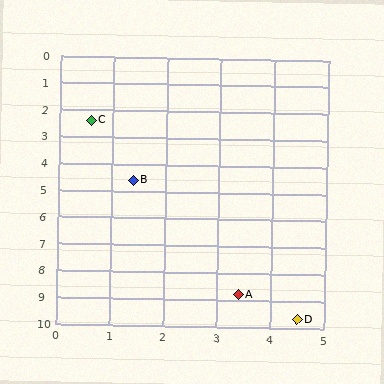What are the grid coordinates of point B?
Point B is at approximately (1.4, 4.6).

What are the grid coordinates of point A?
Point A is at approximately (3.4, 8.8).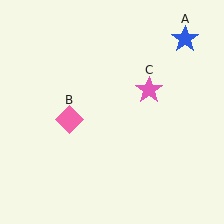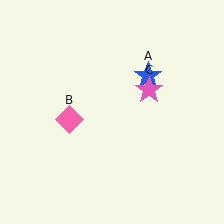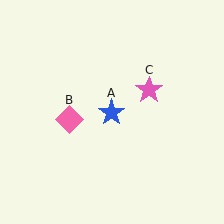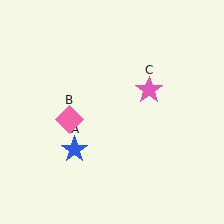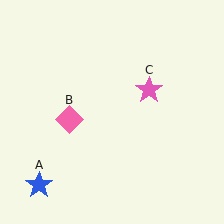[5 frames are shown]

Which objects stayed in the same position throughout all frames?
Pink diamond (object B) and pink star (object C) remained stationary.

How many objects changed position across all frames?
1 object changed position: blue star (object A).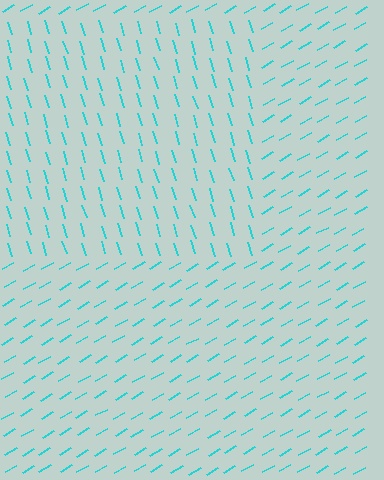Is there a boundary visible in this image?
Yes, there is a texture boundary formed by a change in line orientation.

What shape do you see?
I see a rectangle.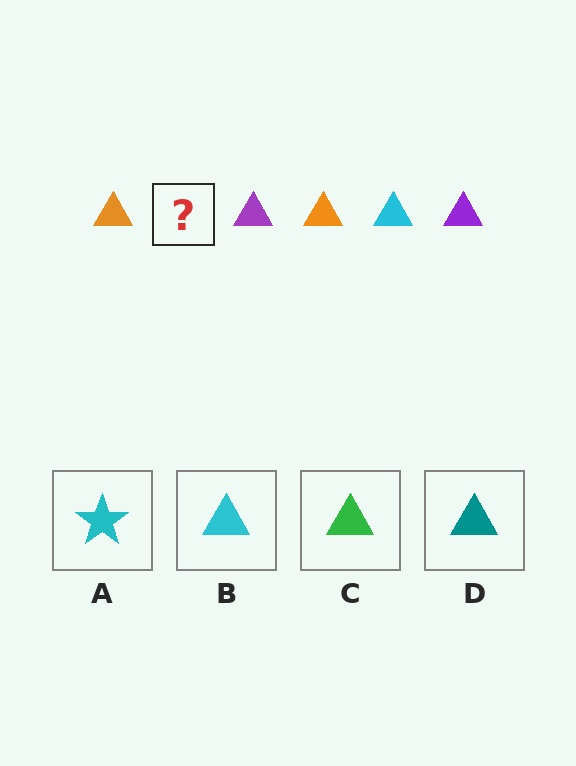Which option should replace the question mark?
Option B.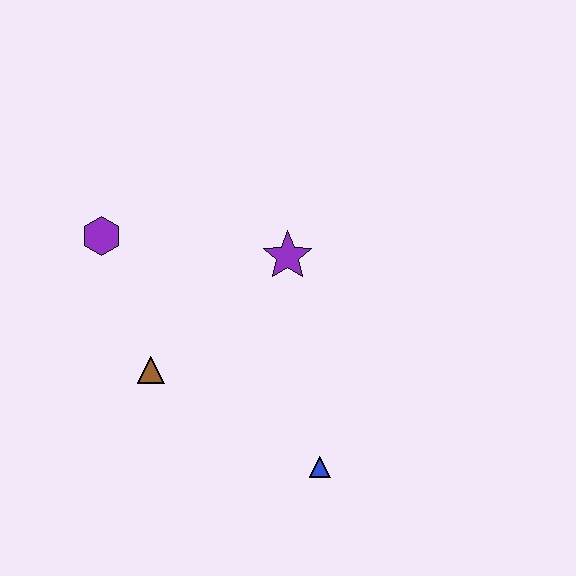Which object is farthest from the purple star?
The blue triangle is farthest from the purple star.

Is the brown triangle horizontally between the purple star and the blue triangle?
No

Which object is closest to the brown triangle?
The purple hexagon is closest to the brown triangle.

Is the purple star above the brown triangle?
Yes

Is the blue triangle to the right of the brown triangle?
Yes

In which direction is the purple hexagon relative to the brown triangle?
The purple hexagon is above the brown triangle.